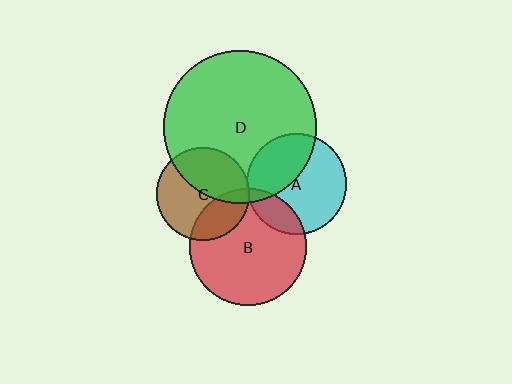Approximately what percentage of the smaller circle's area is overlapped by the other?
Approximately 30%.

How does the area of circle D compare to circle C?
Approximately 2.7 times.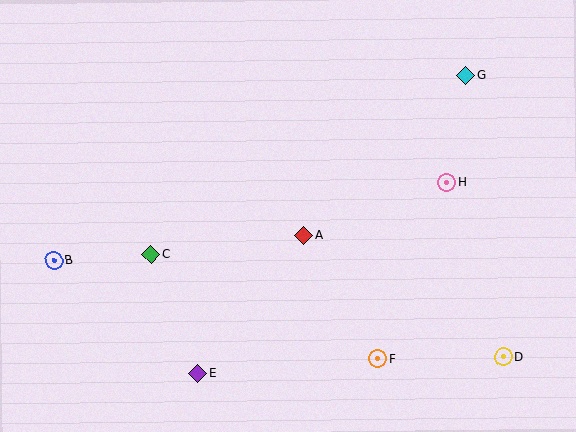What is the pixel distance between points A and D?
The distance between A and D is 233 pixels.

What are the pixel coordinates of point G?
Point G is at (466, 75).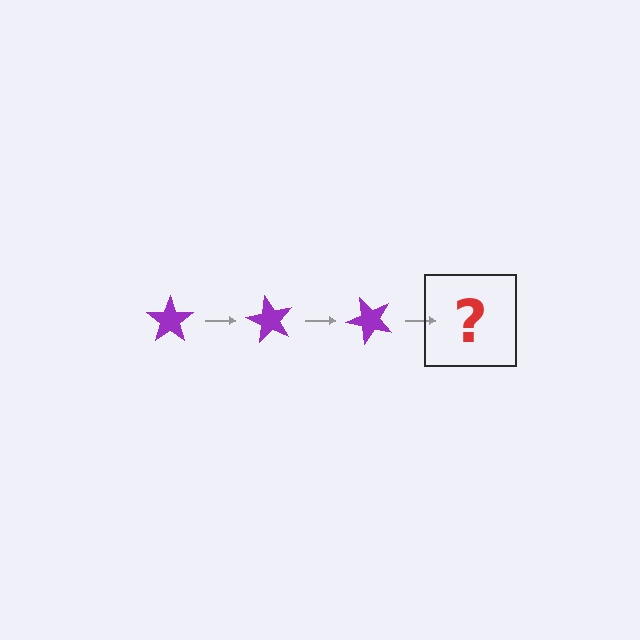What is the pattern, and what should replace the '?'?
The pattern is that the star rotates 60 degrees each step. The '?' should be a purple star rotated 180 degrees.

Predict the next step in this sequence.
The next step is a purple star rotated 180 degrees.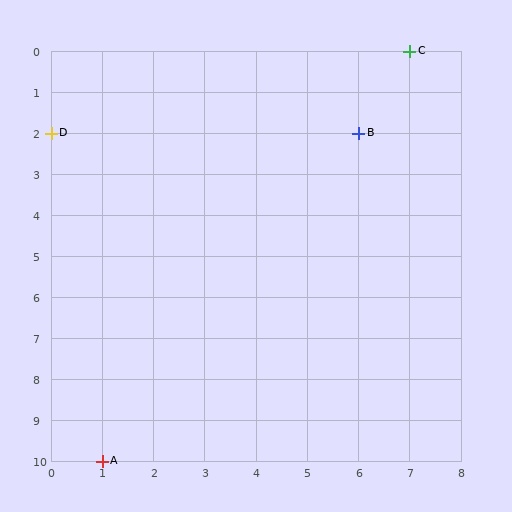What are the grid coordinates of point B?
Point B is at grid coordinates (6, 2).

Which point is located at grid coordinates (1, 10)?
Point A is at (1, 10).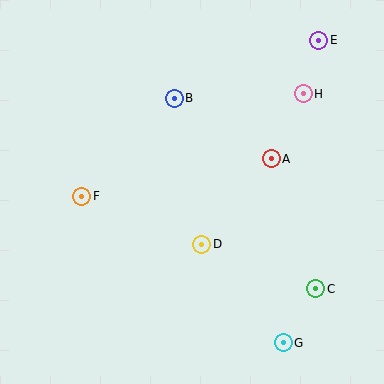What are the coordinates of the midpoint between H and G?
The midpoint between H and G is at (293, 218).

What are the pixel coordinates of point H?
Point H is at (303, 94).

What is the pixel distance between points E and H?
The distance between E and H is 56 pixels.